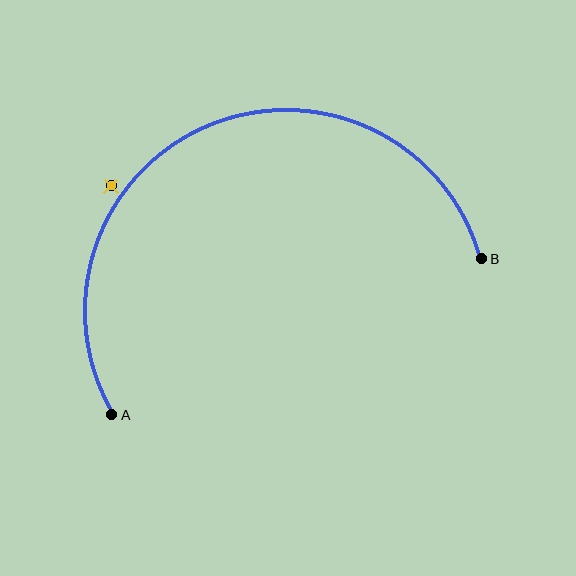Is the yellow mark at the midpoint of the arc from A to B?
No — the yellow mark does not lie on the arc at all. It sits slightly outside the curve.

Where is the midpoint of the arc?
The arc midpoint is the point on the curve farthest from the straight line joining A and B. It sits above that line.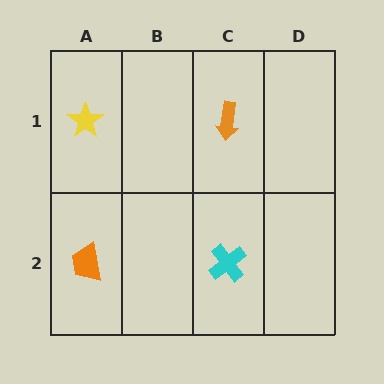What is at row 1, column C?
An orange arrow.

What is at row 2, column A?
An orange trapezoid.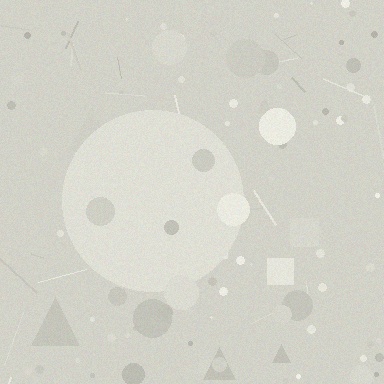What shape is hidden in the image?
A circle is hidden in the image.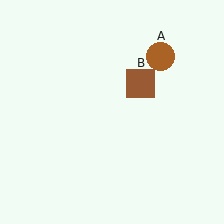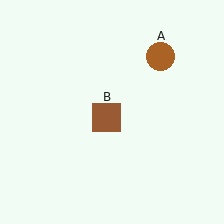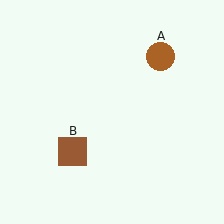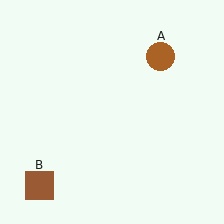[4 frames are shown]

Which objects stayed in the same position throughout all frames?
Brown circle (object A) remained stationary.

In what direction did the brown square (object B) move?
The brown square (object B) moved down and to the left.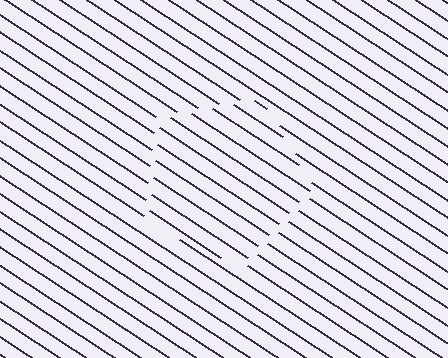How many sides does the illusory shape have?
5 sides — the line-ends trace a pentagon.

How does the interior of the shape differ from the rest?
The interior of the shape contains the same grating, shifted by half a period — the contour is defined by the phase discontinuity where line-ends from the inner and outer gratings abut.